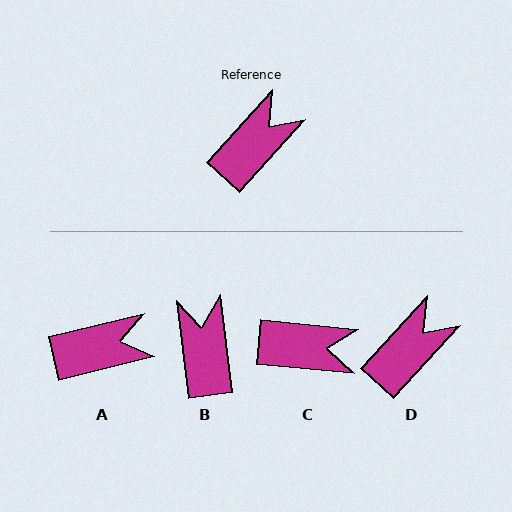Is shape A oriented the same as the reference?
No, it is off by about 34 degrees.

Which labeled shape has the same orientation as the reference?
D.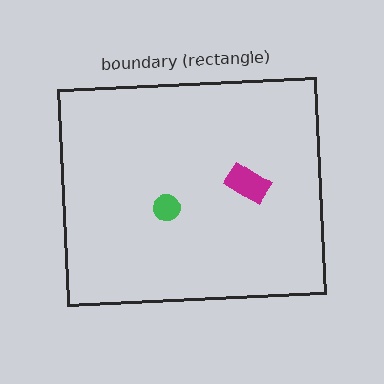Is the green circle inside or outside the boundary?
Inside.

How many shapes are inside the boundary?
2 inside, 0 outside.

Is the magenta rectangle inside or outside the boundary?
Inside.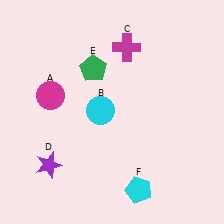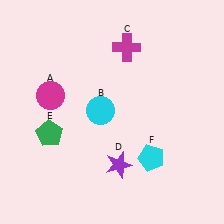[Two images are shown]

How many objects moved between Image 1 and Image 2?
3 objects moved between the two images.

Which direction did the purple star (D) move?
The purple star (D) moved right.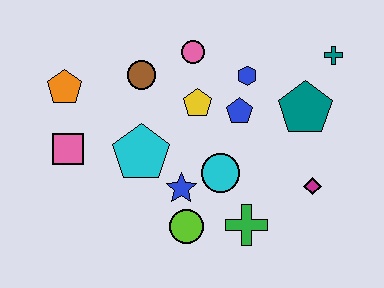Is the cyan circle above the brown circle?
No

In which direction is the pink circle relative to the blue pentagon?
The pink circle is above the blue pentagon.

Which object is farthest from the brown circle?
The magenta diamond is farthest from the brown circle.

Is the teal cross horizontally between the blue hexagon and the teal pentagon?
No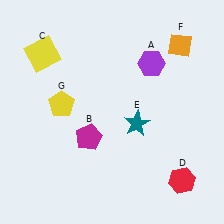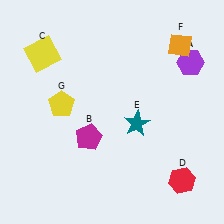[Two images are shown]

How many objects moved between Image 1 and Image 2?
1 object moved between the two images.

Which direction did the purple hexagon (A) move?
The purple hexagon (A) moved right.